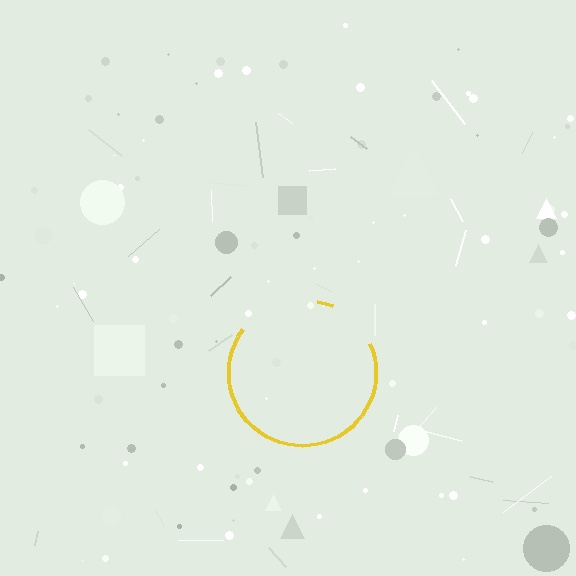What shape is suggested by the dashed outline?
The dashed outline suggests a circle.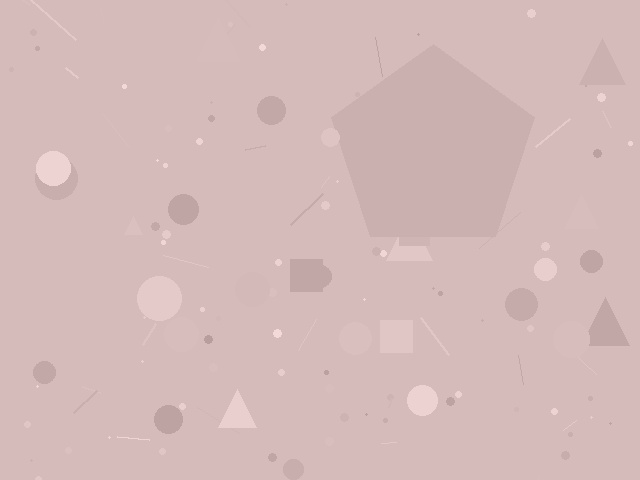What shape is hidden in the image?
A pentagon is hidden in the image.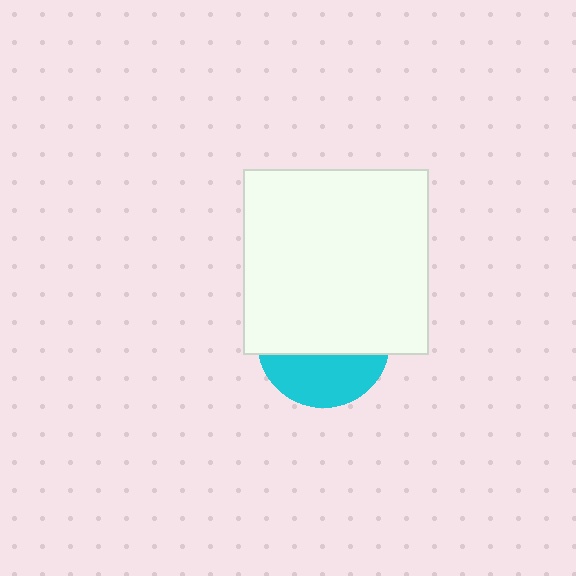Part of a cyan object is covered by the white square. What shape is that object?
It is a circle.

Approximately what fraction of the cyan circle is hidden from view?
Roughly 63% of the cyan circle is hidden behind the white square.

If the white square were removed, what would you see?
You would see the complete cyan circle.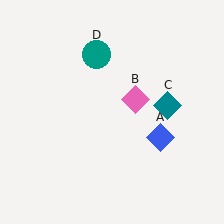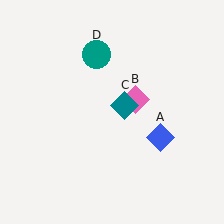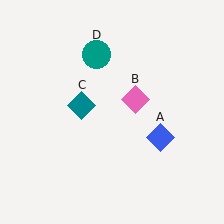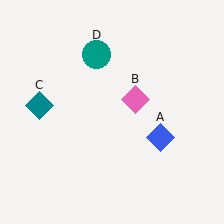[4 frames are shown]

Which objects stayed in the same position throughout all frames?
Blue diamond (object A) and pink diamond (object B) and teal circle (object D) remained stationary.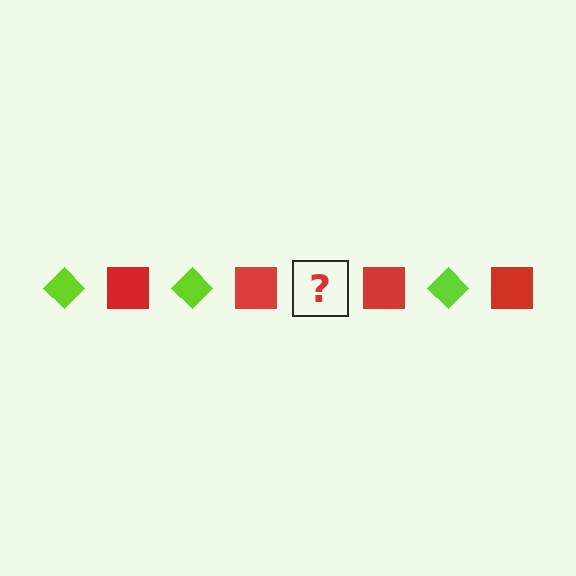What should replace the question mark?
The question mark should be replaced with a lime diamond.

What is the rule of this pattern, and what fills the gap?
The rule is that the pattern alternates between lime diamond and red square. The gap should be filled with a lime diamond.